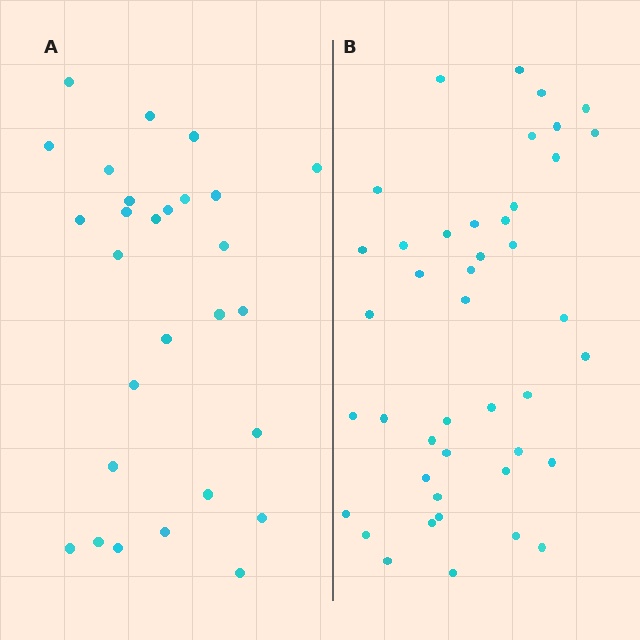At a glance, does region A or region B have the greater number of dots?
Region B (the right region) has more dots.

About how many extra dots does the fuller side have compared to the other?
Region B has approximately 15 more dots than region A.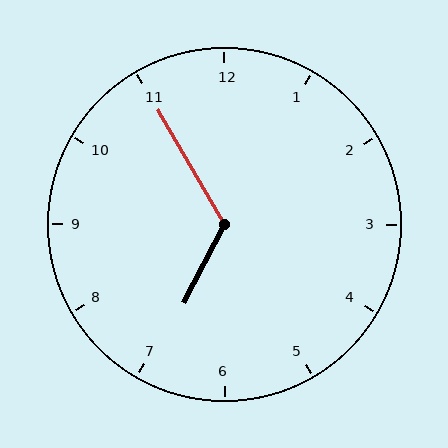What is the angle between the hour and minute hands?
Approximately 122 degrees.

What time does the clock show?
6:55.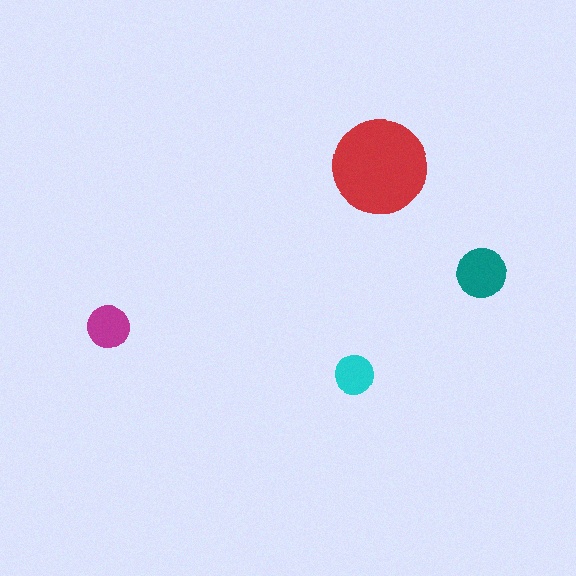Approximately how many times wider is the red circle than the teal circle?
About 2 times wider.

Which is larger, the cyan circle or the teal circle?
The teal one.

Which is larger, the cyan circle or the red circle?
The red one.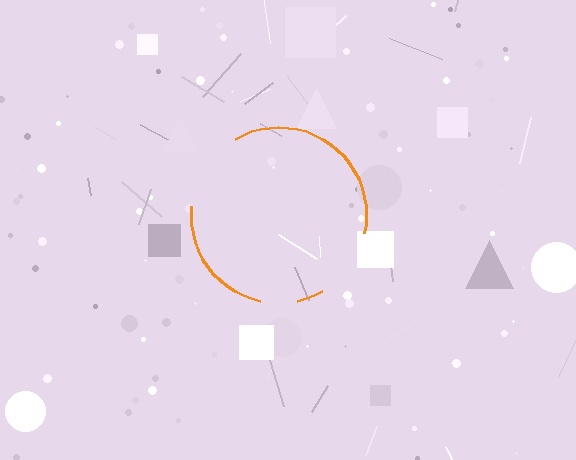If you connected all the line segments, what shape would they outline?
They would outline a circle.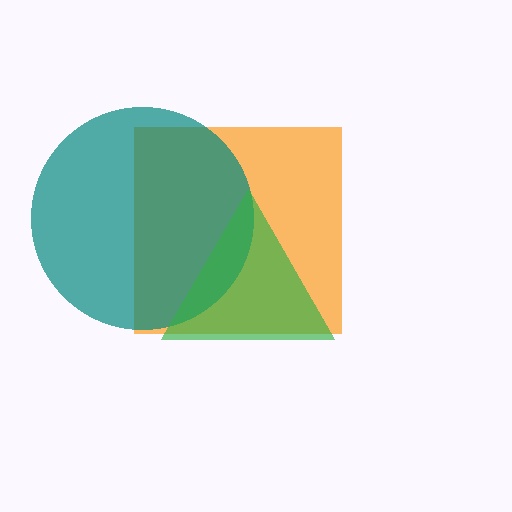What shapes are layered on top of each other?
The layered shapes are: an orange square, a teal circle, a green triangle.